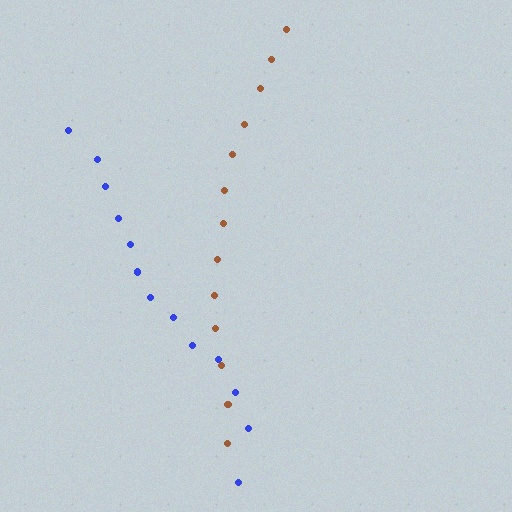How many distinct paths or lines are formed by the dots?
There are 2 distinct paths.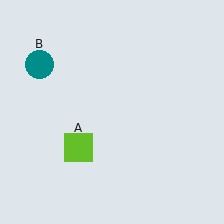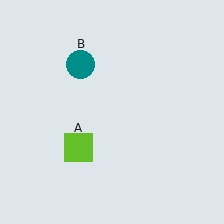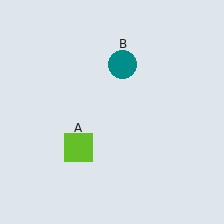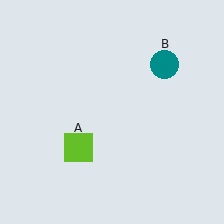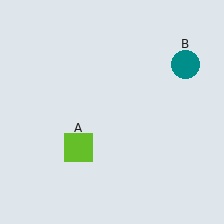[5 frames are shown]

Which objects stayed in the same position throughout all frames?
Lime square (object A) remained stationary.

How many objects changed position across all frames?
1 object changed position: teal circle (object B).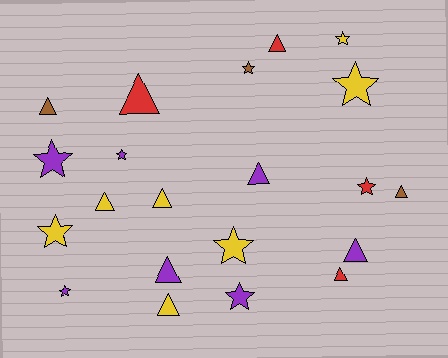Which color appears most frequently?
Purple, with 7 objects.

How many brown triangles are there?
There are 2 brown triangles.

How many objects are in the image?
There are 21 objects.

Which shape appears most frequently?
Triangle, with 11 objects.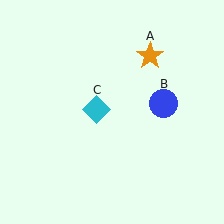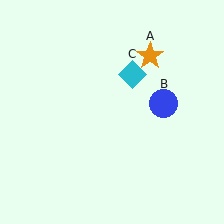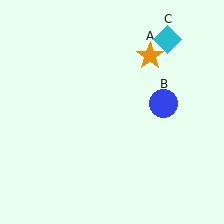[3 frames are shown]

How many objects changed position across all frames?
1 object changed position: cyan diamond (object C).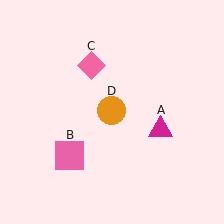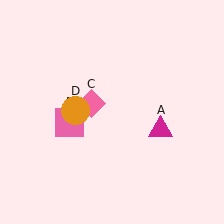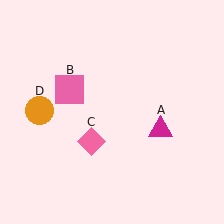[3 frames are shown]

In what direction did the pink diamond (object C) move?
The pink diamond (object C) moved down.